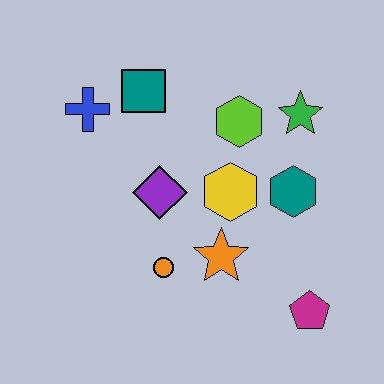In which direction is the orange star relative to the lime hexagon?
The orange star is below the lime hexagon.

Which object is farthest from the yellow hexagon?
The blue cross is farthest from the yellow hexagon.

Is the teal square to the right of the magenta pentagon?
No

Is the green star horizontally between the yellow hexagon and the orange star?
No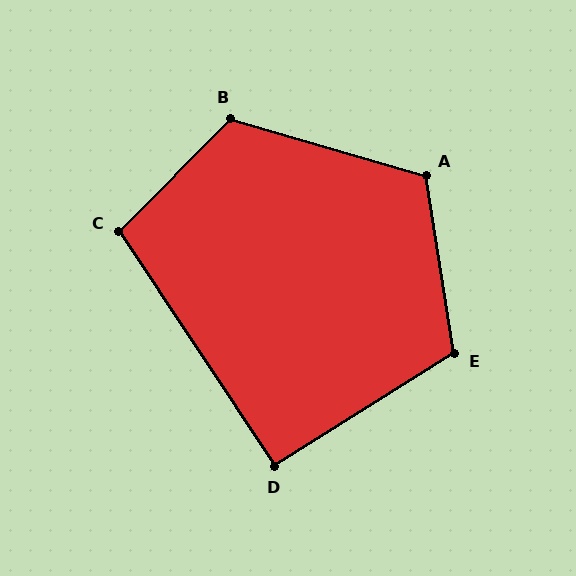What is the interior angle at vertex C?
Approximately 102 degrees (obtuse).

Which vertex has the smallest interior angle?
D, at approximately 92 degrees.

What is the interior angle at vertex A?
Approximately 115 degrees (obtuse).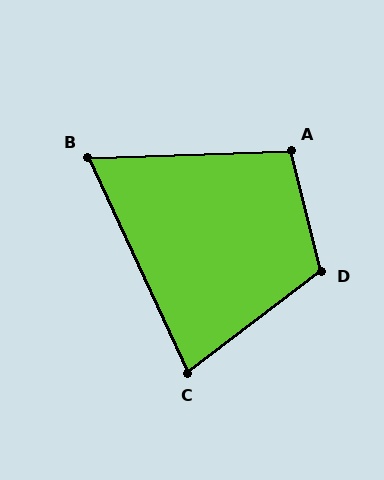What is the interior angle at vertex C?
Approximately 78 degrees (acute).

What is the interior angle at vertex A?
Approximately 102 degrees (obtuse).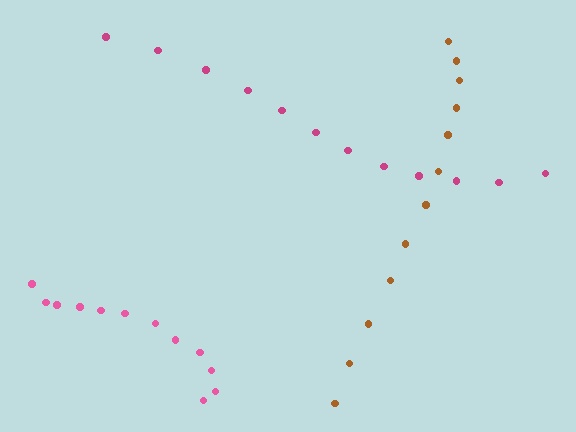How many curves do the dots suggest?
There are 3 distinct paths.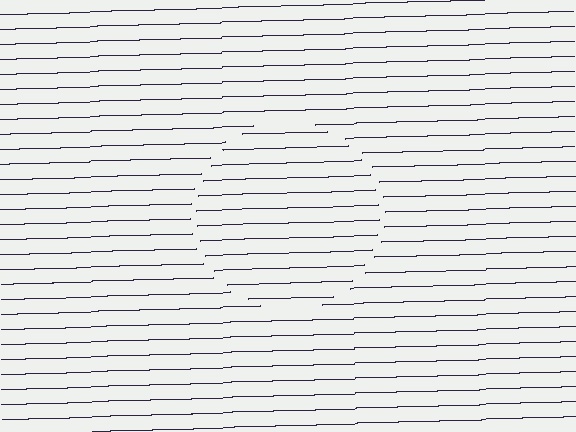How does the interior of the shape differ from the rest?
The interior of the shape contains the same grating, shifted by half a period — the contour is defined by the phase discontinuity where line-ends from the inner and outer gratings abut.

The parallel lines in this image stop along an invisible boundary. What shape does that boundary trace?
An illusory circle. The interior of the shape contains the same grating, shifted by half a period — the contour is defined by the phase discontinuity where line-ends from the inner and outer gratings abut.